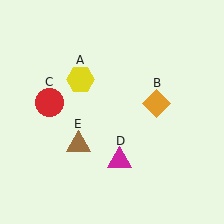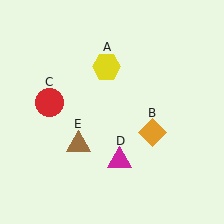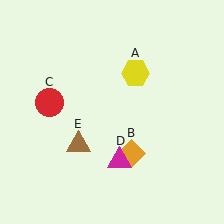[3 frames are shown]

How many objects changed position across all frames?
2 objects changed position: yellow hexagon (object A), orange diamond (object B).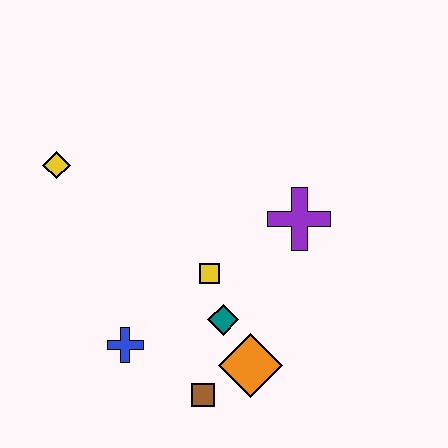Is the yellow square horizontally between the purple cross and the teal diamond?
No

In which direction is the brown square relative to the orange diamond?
The brown square is to the left of the orange diamond.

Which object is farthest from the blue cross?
The purple cross is farthest from the blue cross.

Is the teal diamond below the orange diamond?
No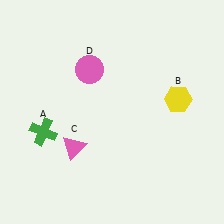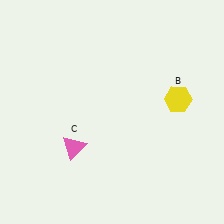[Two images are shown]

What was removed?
The green cross (A), the pink circle (D) were removed in Image 2.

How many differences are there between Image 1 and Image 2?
There are 2 differences between the two images.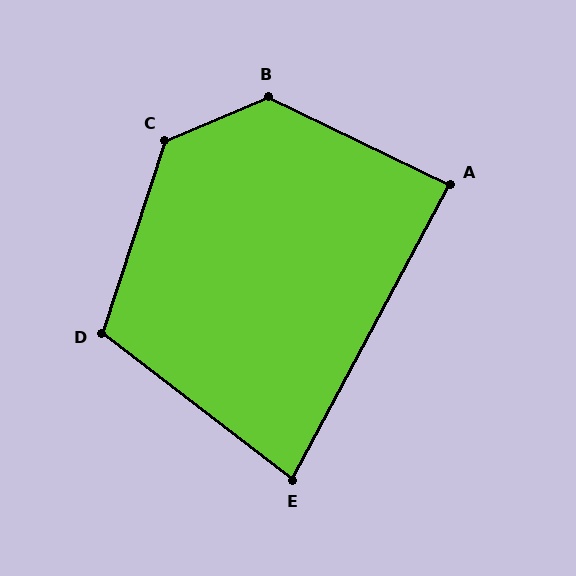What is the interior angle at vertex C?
Approximately 131 degrees (obtuse).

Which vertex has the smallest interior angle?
E, at approximately 80 degrees.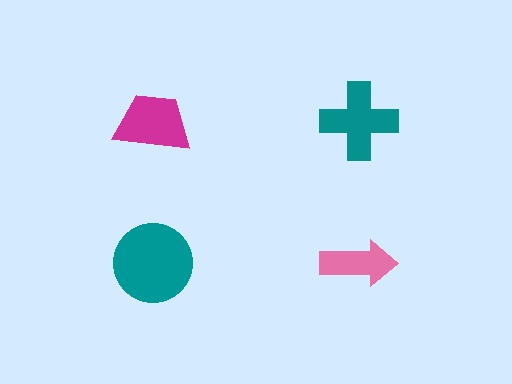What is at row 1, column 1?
A magenta trapezoid.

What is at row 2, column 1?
A teal circle.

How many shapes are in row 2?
2 shapes.